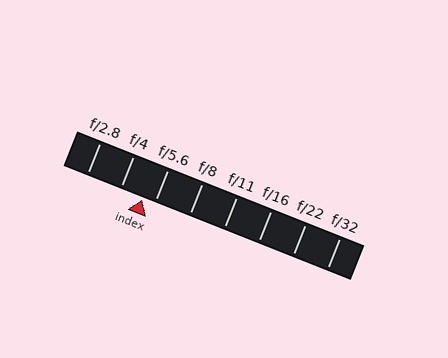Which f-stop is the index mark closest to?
The index mark is closest to f/5.6.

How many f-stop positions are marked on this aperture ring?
There are 8 f-stop positions marked.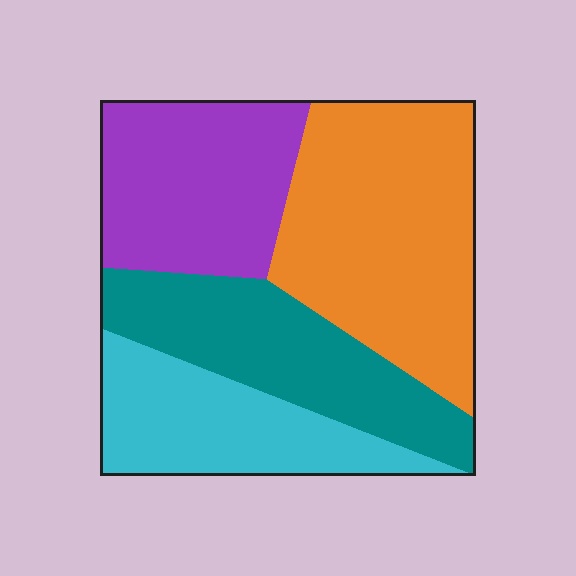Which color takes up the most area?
Orange, at roughly 35%.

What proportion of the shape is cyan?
Cyan takes up about one fifth (1/5) of the shape.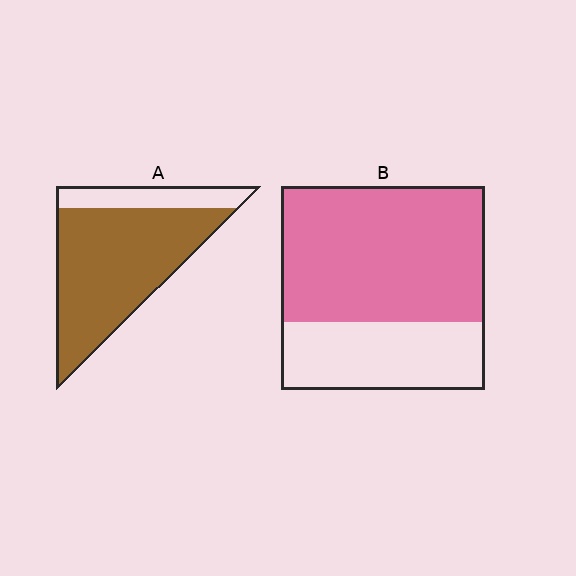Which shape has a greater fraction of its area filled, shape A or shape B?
Shape A.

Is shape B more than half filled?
Yes.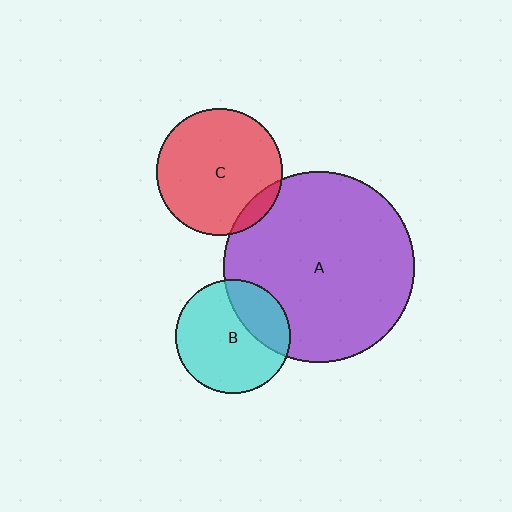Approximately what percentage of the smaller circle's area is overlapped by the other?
Approximately 10%.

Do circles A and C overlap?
Yes.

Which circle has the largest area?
Circle A (purple).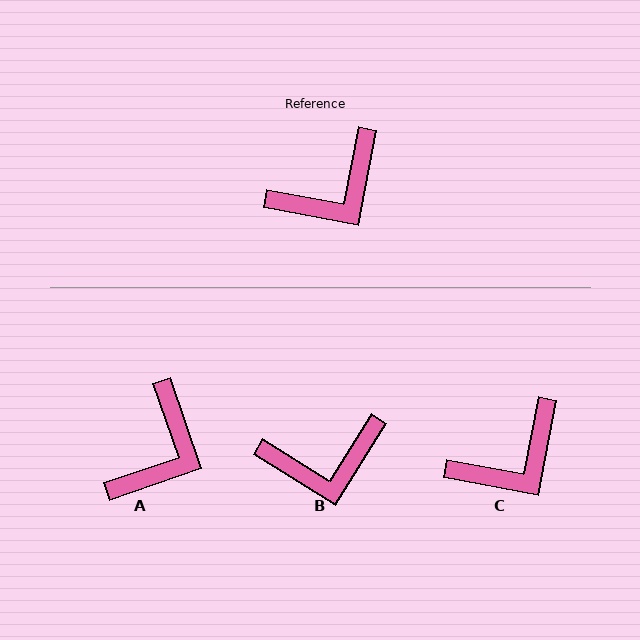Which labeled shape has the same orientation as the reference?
C.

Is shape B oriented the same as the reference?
No, it is off by about 21 degrees.